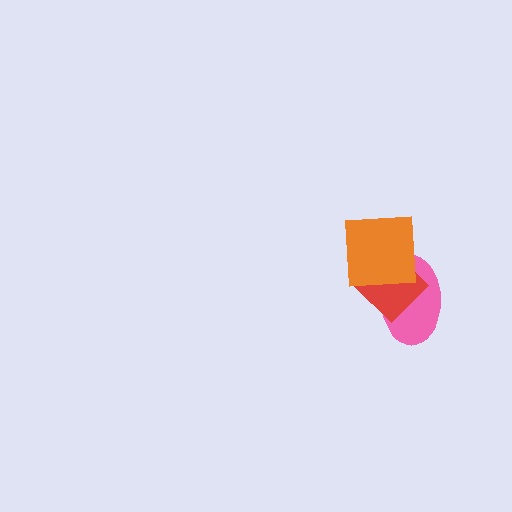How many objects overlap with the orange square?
2 objects overlap with the orange square.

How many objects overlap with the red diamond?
2 objects overlap with the red diamond.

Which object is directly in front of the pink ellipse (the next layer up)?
The red diamond is directly in front of the pink ellipse.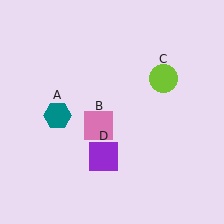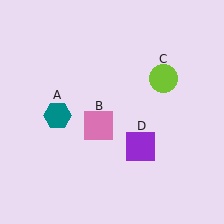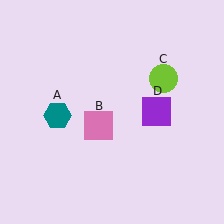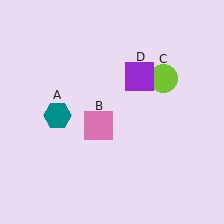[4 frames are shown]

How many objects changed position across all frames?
1 object changed position: purple square (object D).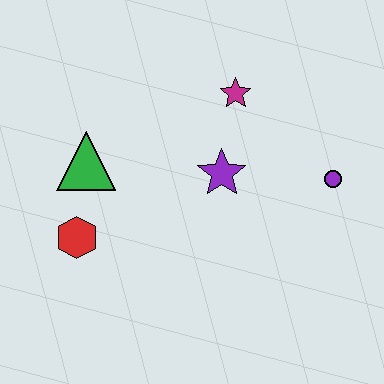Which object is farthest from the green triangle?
The purple circle is farthest from the green triangle.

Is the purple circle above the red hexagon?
Yes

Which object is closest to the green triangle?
The red hexagon is closest to the green triangle.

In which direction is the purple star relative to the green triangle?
The purple star is to the right of the green triangle.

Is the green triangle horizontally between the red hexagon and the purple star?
Yes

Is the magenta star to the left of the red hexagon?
No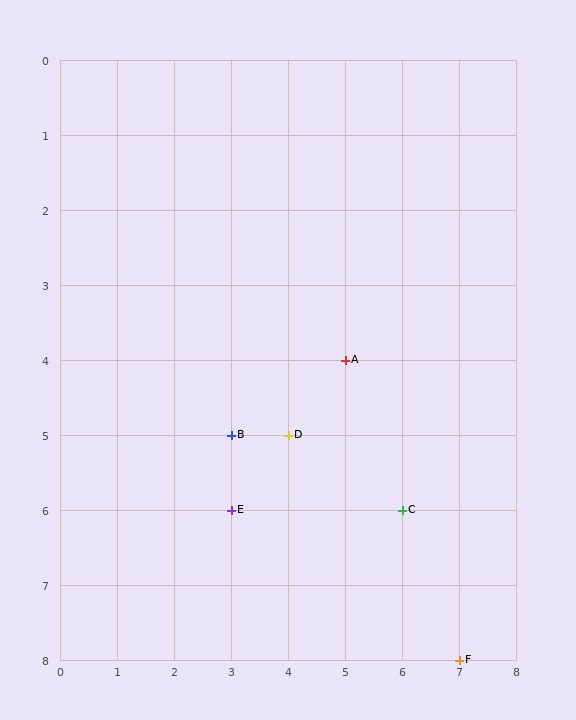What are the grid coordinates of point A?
Point A is at grid coordinates (5, 4).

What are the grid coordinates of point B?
Point B is at grid coordinates (3, 5).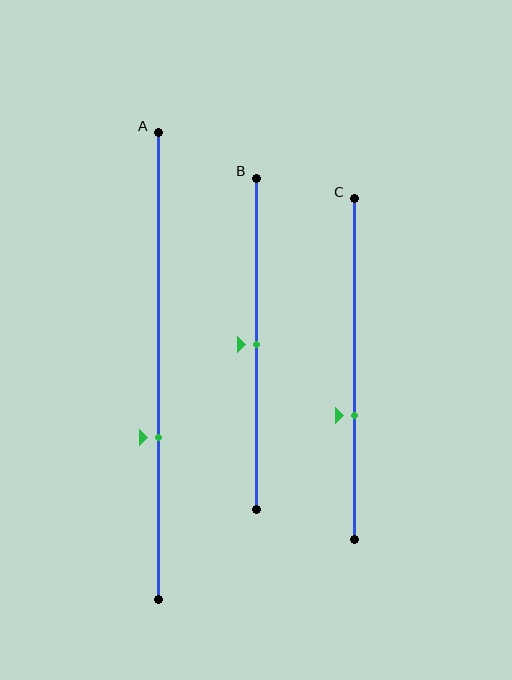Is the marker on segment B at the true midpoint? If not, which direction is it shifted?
Yes, the marker on segment B is at the true midpoint.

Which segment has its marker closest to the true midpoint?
Segment B has its marker closest to the true midpoint.